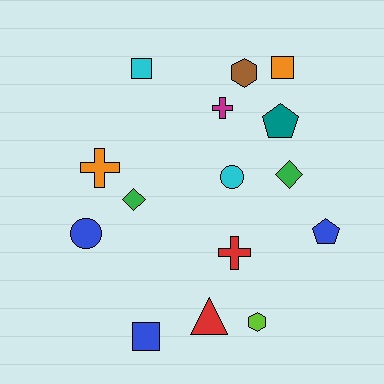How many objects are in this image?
There are 15 objects.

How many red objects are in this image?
There are 2 red objects.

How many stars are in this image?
There are no stars.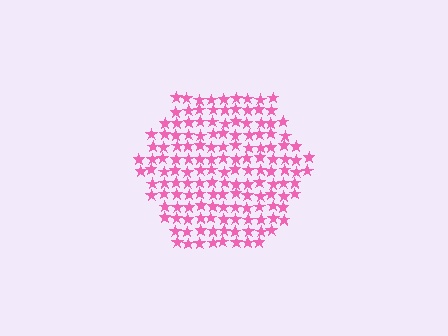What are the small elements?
The small elements are stars.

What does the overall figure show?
The overall figure shows a hexagon.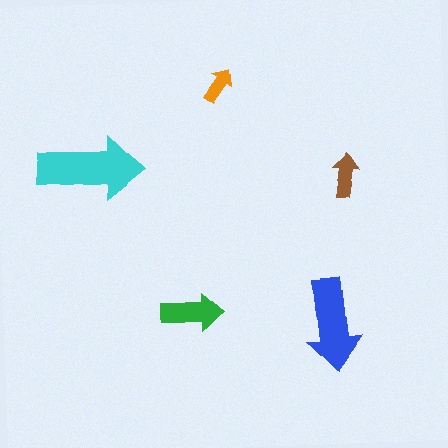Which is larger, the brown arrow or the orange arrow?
The brown one.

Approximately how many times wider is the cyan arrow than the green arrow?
About 1.5 times wider.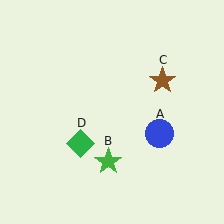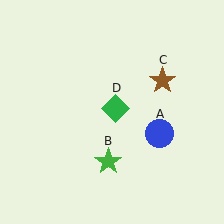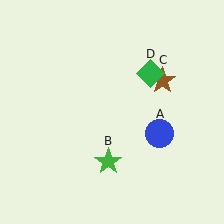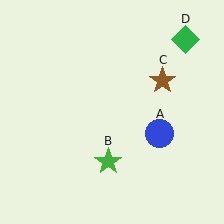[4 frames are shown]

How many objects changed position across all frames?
1 object changed position: green diamond (object D).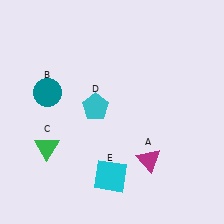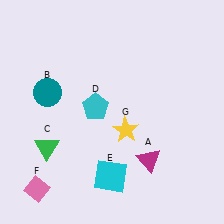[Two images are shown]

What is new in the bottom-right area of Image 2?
A yellow star (G) was added in the bottom-right area of Image 2.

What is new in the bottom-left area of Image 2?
A pink diamond (F) was added in the bottom-left area of Image 2.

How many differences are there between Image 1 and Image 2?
There are 2 differences between the two images.